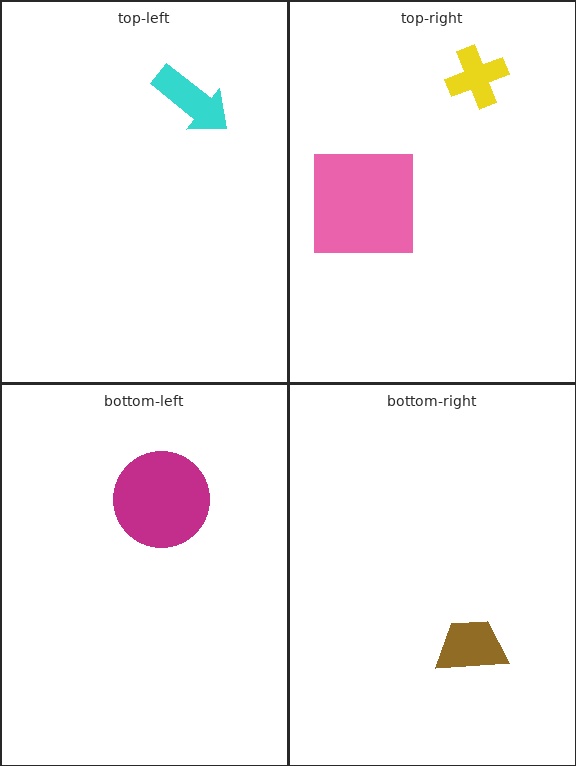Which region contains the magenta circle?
The bottom-left region.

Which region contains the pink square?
The top-right region.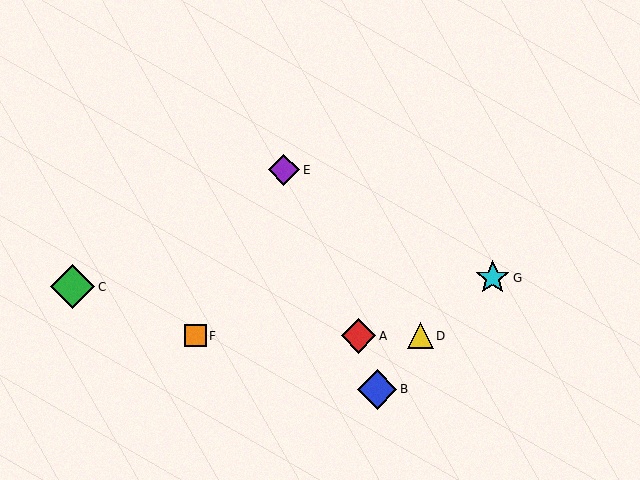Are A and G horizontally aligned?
No, A is at y≈336 and G is at y≈278.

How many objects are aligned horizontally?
3 objects (A, D, F) are aligned horizontally.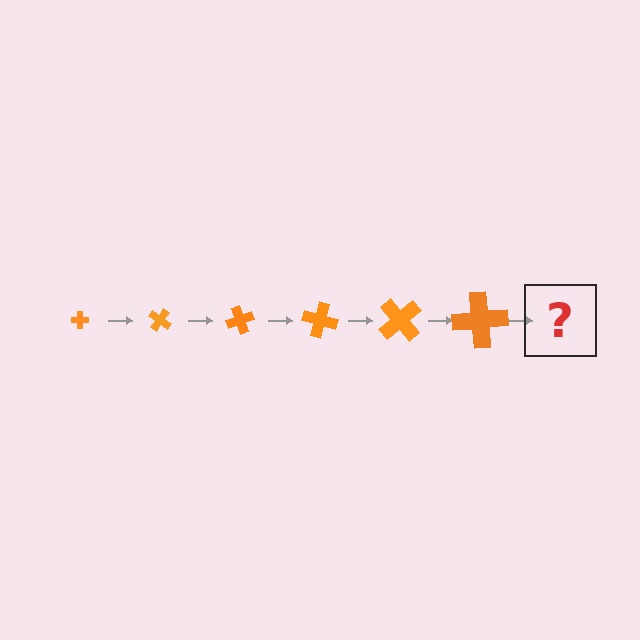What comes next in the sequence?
The next element should be a cross, larger than the previous one and rotated 210 degrees from the start.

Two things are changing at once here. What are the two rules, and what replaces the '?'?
The two rules are that the cross grows larger each step and it rotates 35 degrees each step. The '?' should be a cross, larger than the previous one and rotated 210 degrees from the start.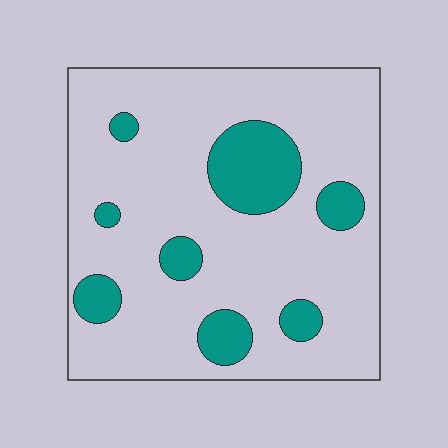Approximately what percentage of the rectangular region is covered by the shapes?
Approximately 20%.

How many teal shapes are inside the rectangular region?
8.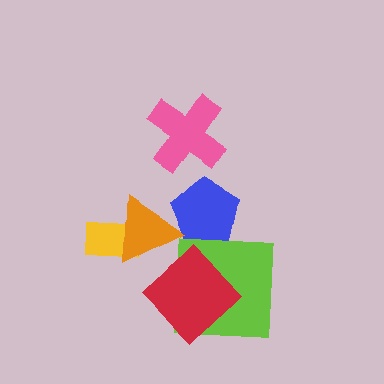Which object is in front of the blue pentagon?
The orange triangle is in front of the blue pentagon.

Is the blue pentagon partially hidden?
Yes, it is partially covered by another shape.